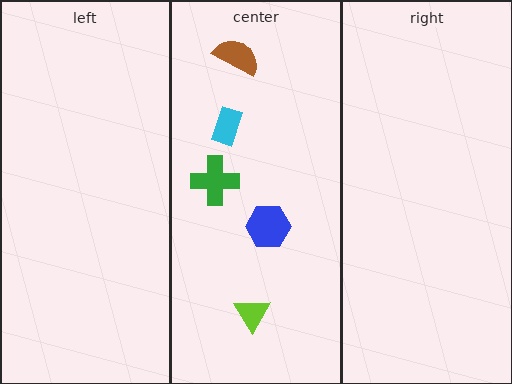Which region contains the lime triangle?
The center region.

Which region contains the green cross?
The center region.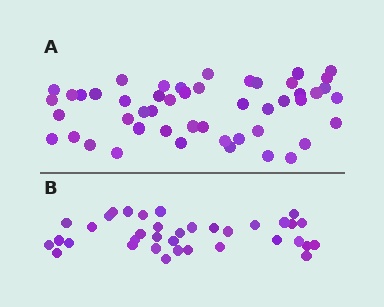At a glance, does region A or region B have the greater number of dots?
Region A (the top region) has more dots.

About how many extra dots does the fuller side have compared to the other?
Region A has approximately 15 more dots than region B.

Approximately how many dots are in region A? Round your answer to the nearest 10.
About 50 dots. (The exact count is 49, which rounds to 50.)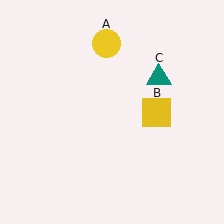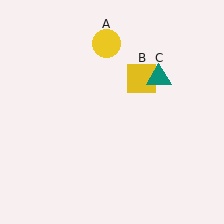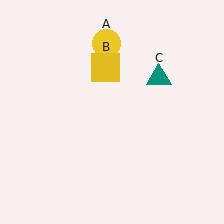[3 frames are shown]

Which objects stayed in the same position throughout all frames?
Yellow circle (object A) and teal triangle (object C) remained stationary.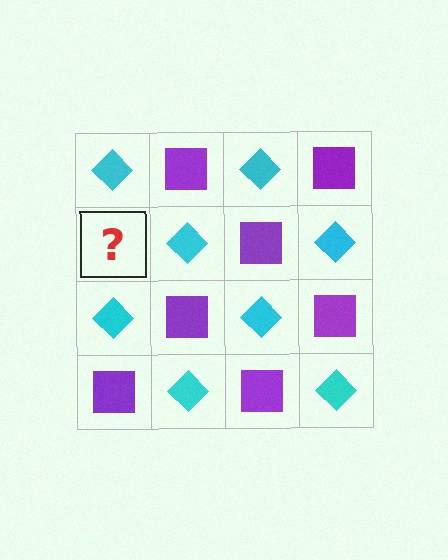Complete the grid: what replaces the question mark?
The question mark should be replaced with a purple square.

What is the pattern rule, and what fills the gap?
The rule is that it alternates cyan diamond and purple square in a checkerboard pattern. The gap should be filled with a purple square.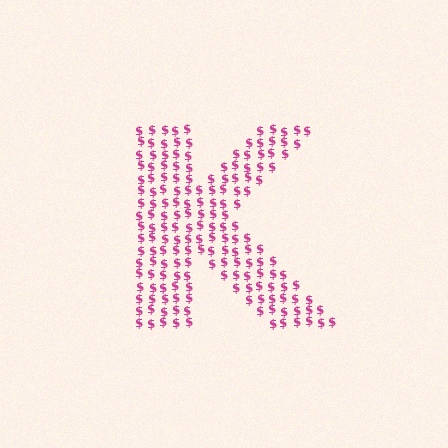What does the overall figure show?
The overall figure shows the letter K.